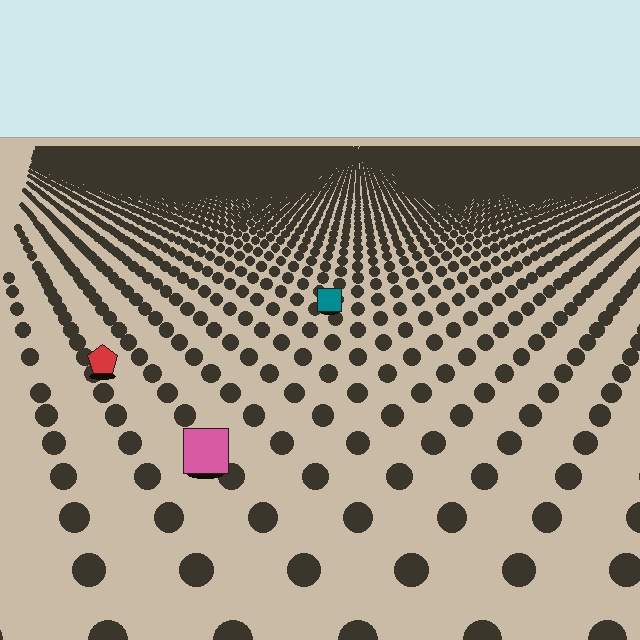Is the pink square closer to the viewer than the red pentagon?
Yes. The pink square is closer — you can tell from the texture gradient: the ground texture is coarser near it.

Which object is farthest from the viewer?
The teal square is farthest from the viewer. It appears smaller and the ground texture around it is denser.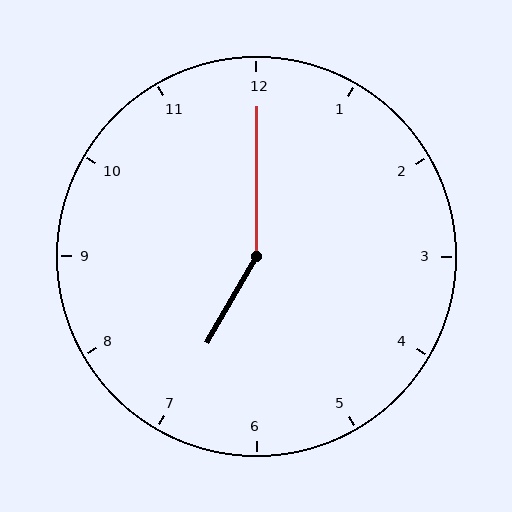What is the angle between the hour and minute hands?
Approximately 150 degrees.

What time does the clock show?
7:00.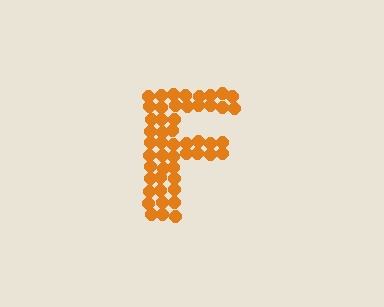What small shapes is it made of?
It is made of small circles.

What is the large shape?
The large shape is the letter F.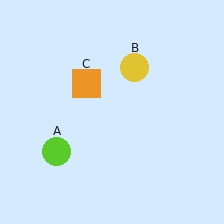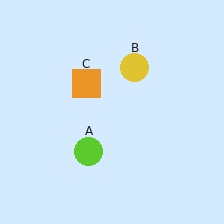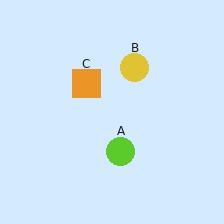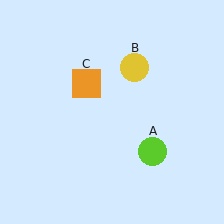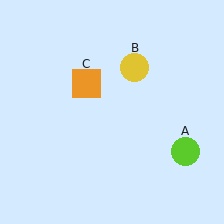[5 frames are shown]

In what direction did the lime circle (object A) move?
The lime circle (object A) moved right.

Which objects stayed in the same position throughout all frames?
Yellow circle (object B) and orange square (object C) remained stationary.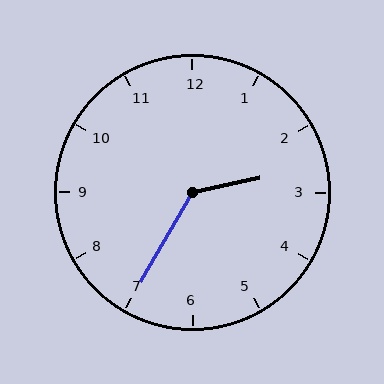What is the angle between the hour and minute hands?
Approximately 132 degrees.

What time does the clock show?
2:35.